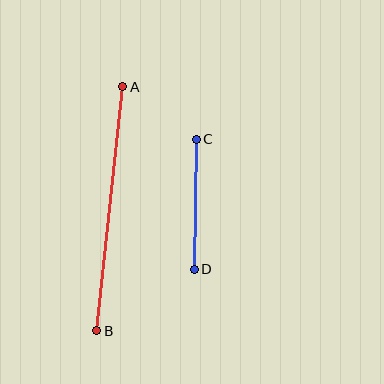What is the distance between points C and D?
The distance is approximately 130 pixels.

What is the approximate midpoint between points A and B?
The midpoint is at approximately (110, 209) pixels.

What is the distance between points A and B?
The distance is approximately 246 pixels.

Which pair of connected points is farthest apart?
Points A and B are farthest apart.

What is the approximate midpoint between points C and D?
The midpoint is at approximately (195, 204) pixels.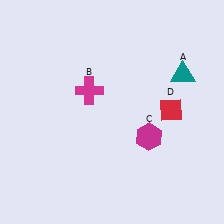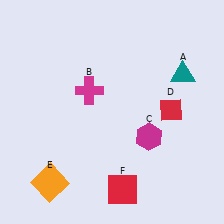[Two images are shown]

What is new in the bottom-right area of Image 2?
A red square (F) was added in the bottom-right area of Image 2.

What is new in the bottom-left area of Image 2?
An orange square (E) was added in the bottom-left area of Image 2.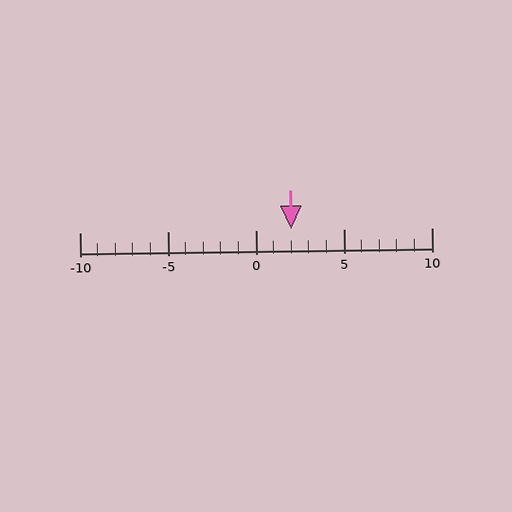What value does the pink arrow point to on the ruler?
The pink arrow points to approximately 2.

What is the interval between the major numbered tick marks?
The major tick marks are spaced 5 units apart.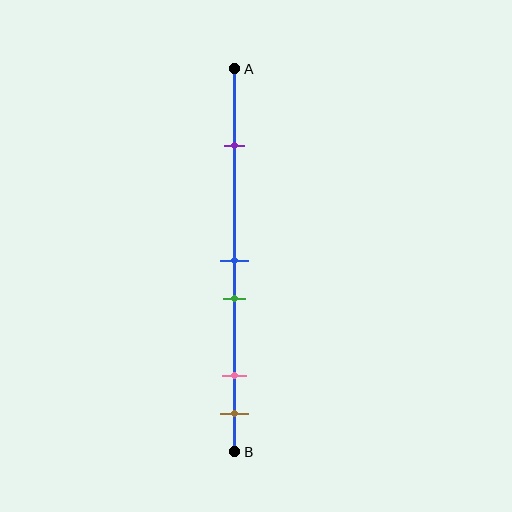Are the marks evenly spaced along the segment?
No, the marks are not evenly spaced.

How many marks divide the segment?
There are 5 marks dividing the segment.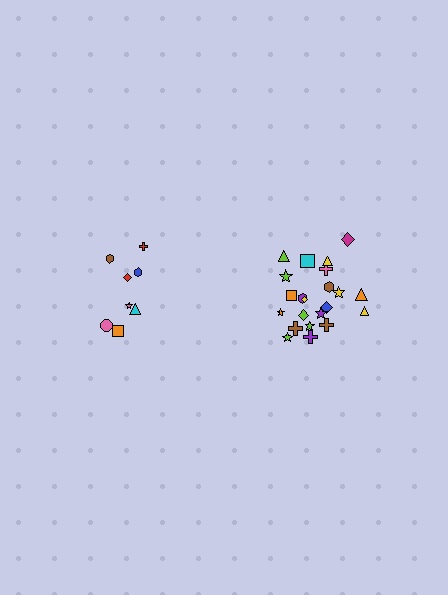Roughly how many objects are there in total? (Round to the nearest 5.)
Roughly 30 objects in total.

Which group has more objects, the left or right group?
The right group.